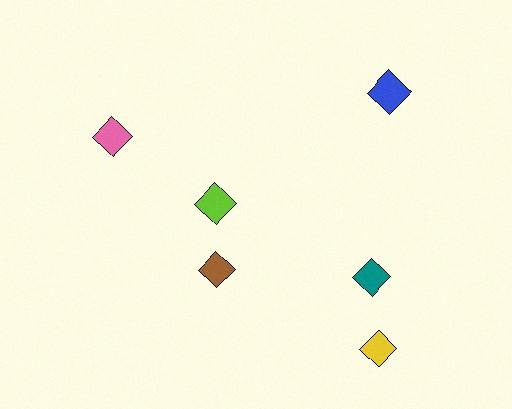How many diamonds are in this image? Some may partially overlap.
There are 6 diamonds.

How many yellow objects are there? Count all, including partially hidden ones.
There is 1 yellow object.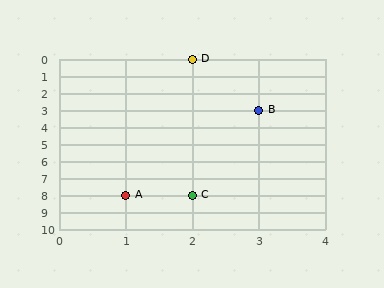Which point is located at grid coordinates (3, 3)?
Point B is at (3, 3).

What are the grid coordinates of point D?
Point D is at grid coordinates (2, 0).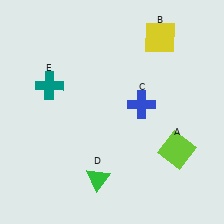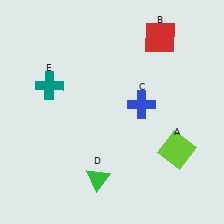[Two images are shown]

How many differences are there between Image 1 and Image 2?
There is 1 difference between the two images.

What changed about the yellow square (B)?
In Image 1, B is yellow. In Image 2, it changed to red.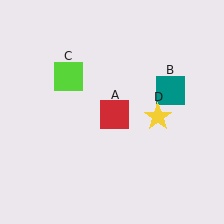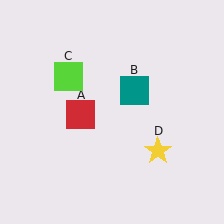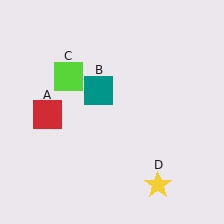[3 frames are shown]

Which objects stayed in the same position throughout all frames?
Lime square (object C) remained stationary.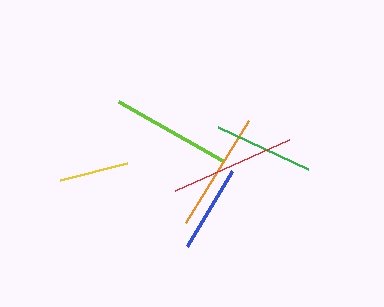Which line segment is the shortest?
The yellow line is the shortest at approximately 69 pixels.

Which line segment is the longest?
The red line is the longest at approximately 124 pixels.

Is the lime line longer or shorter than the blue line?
The lime line is longer than the blue line.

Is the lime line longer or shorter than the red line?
The red line is longer than the lime line.